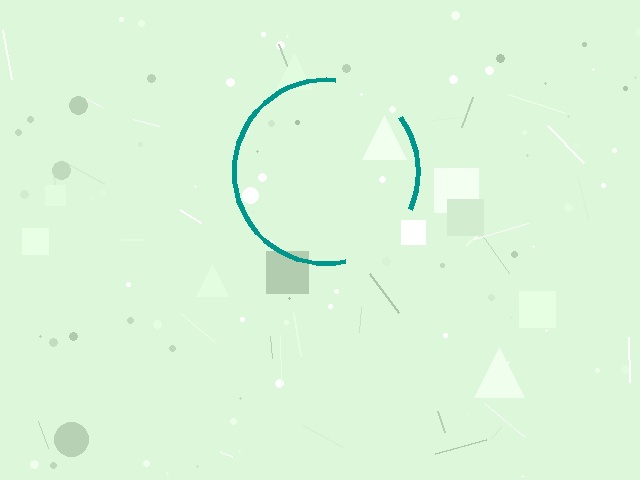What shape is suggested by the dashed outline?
The dashed outline suggests a circle.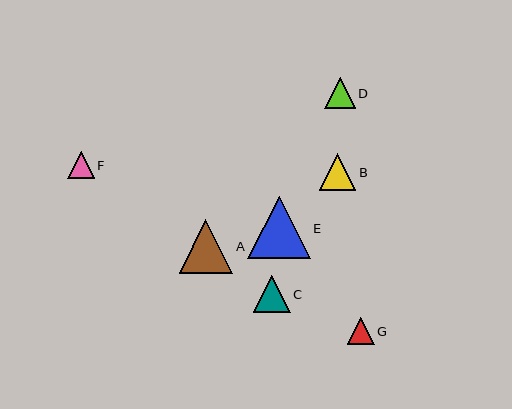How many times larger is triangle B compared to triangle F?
Triangle B is approximately 1.4 times the size of triangle F.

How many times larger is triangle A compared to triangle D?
Triangle A is approximately 1.8 times the size of triangle D.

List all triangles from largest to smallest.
From largest to smallest: E, A, C, B, D, G, F.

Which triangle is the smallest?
Triangle F is the smallest with a size of approximately 27 pixels.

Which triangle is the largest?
Triangle E is the largest with a size of approximately 62 pixels.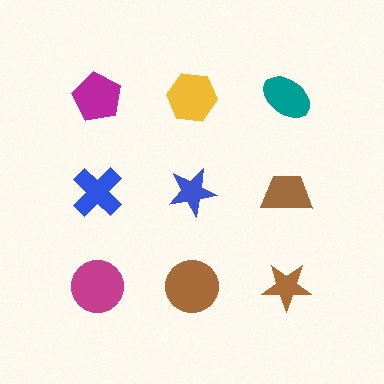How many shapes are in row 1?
3 shapes.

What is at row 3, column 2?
A brown circle.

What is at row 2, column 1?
A blue cross.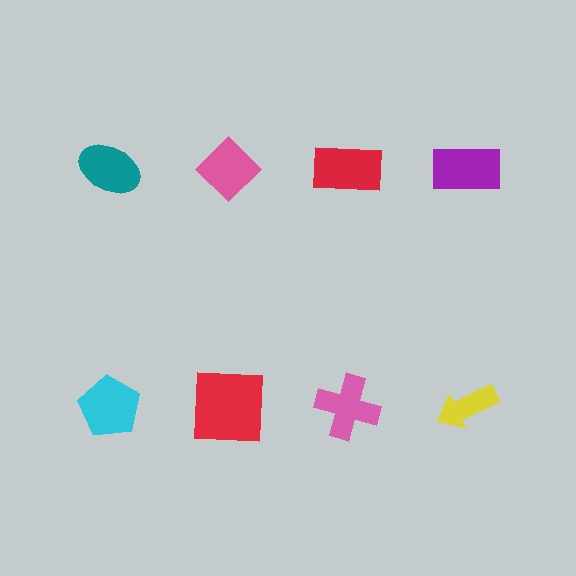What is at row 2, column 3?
A pink cross.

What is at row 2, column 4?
A yellow arrow.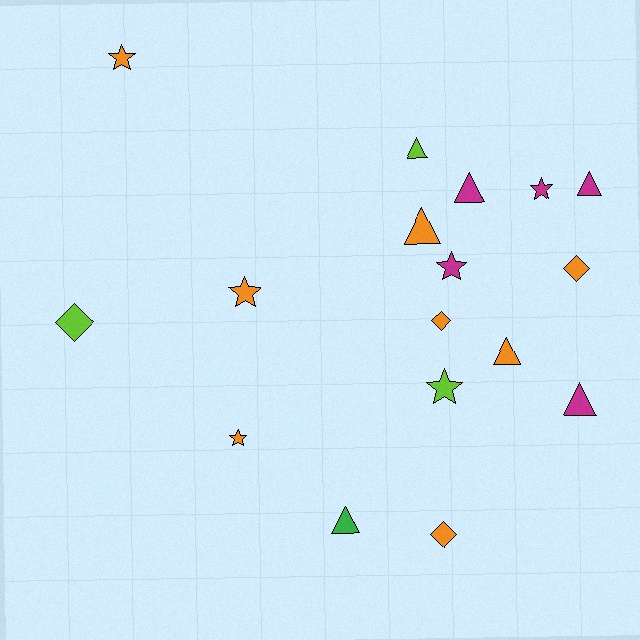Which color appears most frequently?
Orange, with 8 objects.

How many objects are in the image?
There are 17 objects.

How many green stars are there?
There are no green stars.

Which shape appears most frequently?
Triangle, with 7 objects.